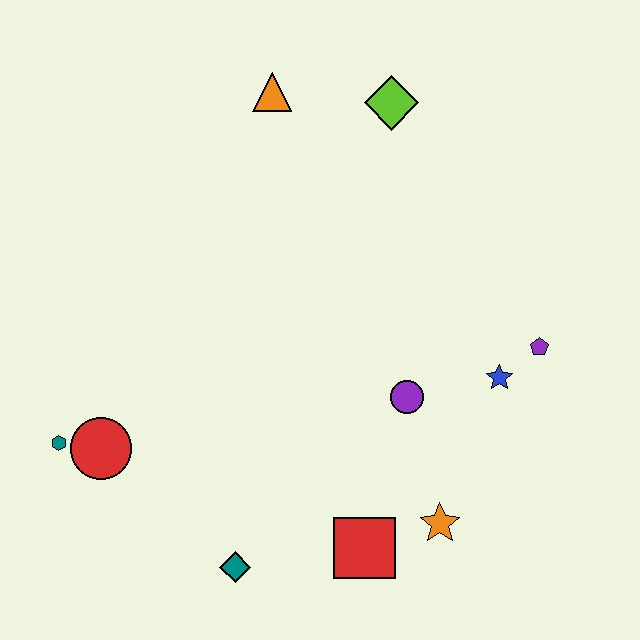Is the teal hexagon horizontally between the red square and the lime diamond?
No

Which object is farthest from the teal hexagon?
The purple pentagon is farthest from the teal hexagon.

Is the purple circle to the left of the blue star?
Yes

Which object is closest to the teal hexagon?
The red circle is closest to the teal hexagon.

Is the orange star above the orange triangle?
No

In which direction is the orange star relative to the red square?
The orange star is to the right of the red square.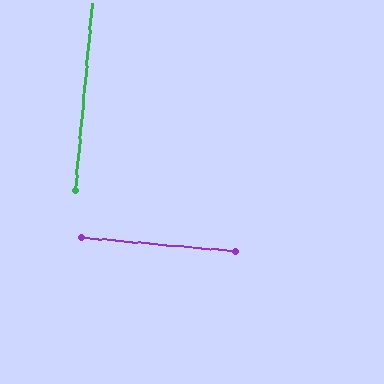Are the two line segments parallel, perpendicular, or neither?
Perpendicular — they meet at approximately 90°.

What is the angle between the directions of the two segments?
Approximately 90 degrees.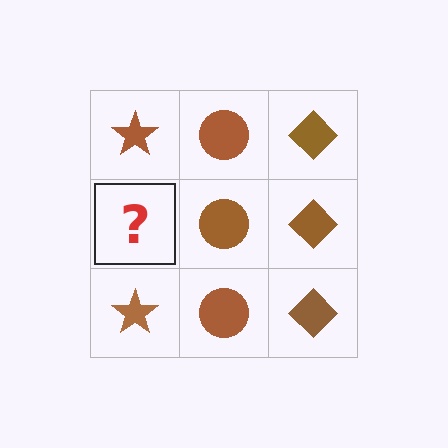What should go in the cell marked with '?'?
The missing cell should contain a brown star.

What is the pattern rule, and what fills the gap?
The rule is that each column has a consistent shape. The gap should be filled with a brown star.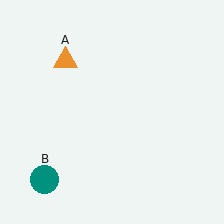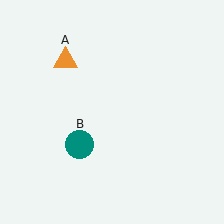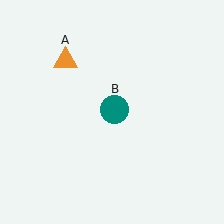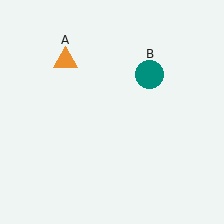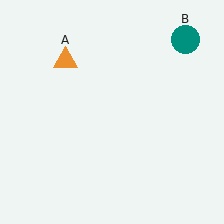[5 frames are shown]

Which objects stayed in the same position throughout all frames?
Orange triangle (object A) remained stationary.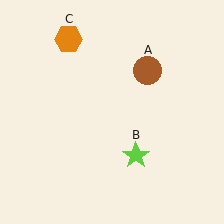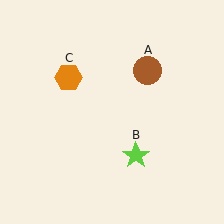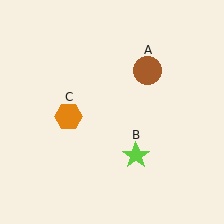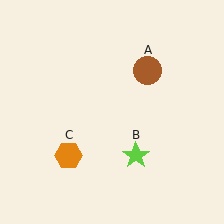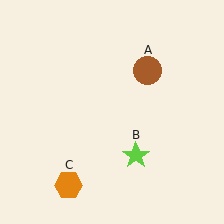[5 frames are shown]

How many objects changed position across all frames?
1 object changed position: orange hexagon (object C).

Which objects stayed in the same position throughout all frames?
Brown circle (object A) and lime star (object B) remained stationary.